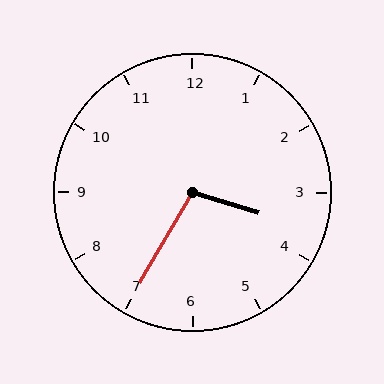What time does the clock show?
3:35.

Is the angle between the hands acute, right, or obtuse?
It is obtuse.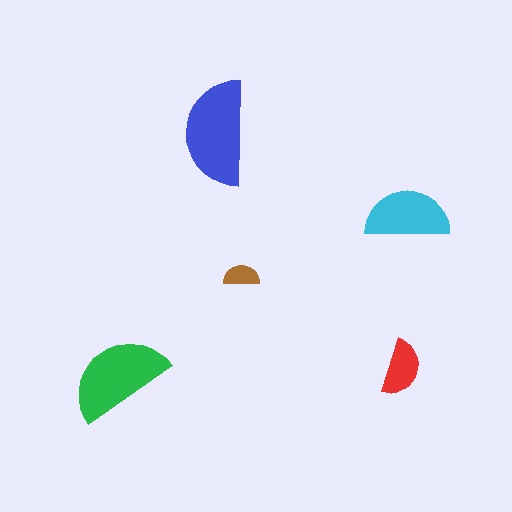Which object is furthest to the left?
The green semicircle is leftmost.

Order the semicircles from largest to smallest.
the blue one, the green one, the cyan one, the red one, the brown one.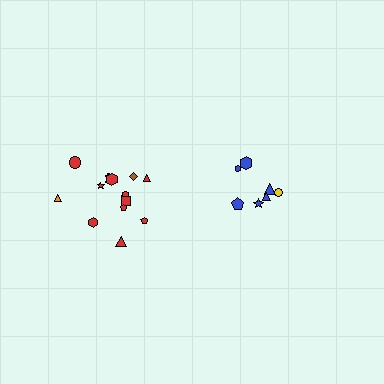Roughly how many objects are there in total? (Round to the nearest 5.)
Roughly 20 objects in total.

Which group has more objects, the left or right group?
The left group.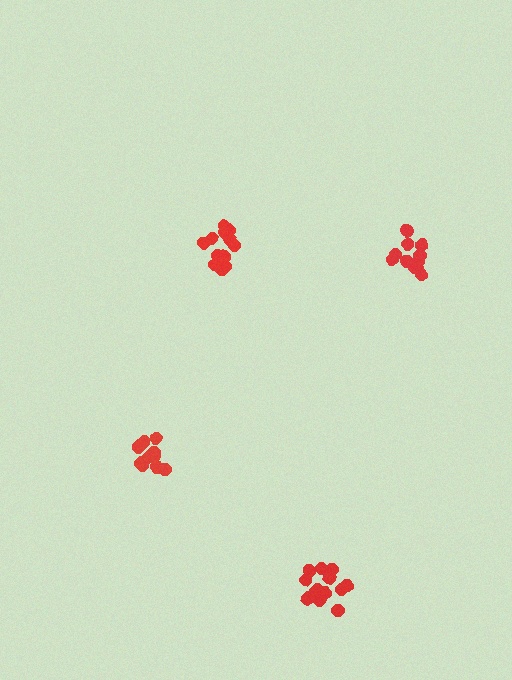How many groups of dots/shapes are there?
There are 4 groups.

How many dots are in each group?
Group 1: 13 dots, Group 2: 14 dots, Group 3: 12 dots, Group 4: 12 dots (51 total).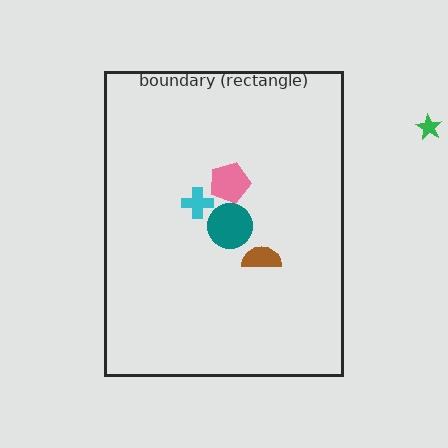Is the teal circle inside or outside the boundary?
Inside.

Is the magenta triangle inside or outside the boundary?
Inside.